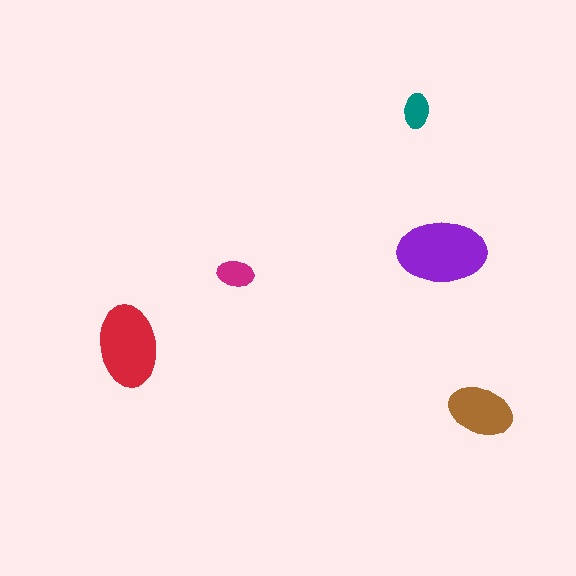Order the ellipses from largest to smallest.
the purple one, the red one, the brown one, the magenta one, the teal one.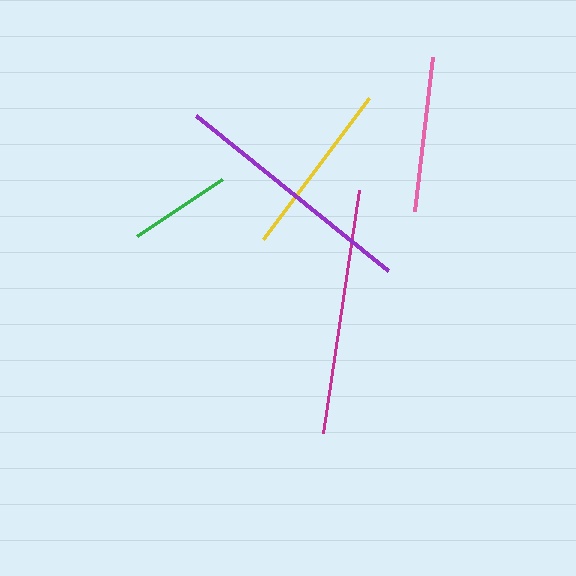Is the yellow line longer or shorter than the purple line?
The purple line is longer than the yellow line.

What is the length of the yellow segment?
The yellow segment is approximately 177 pixels long.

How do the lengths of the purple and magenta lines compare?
The purple and magenta lines are approximately the same length.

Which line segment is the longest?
The purple line is the longest at approximately 247 pixels.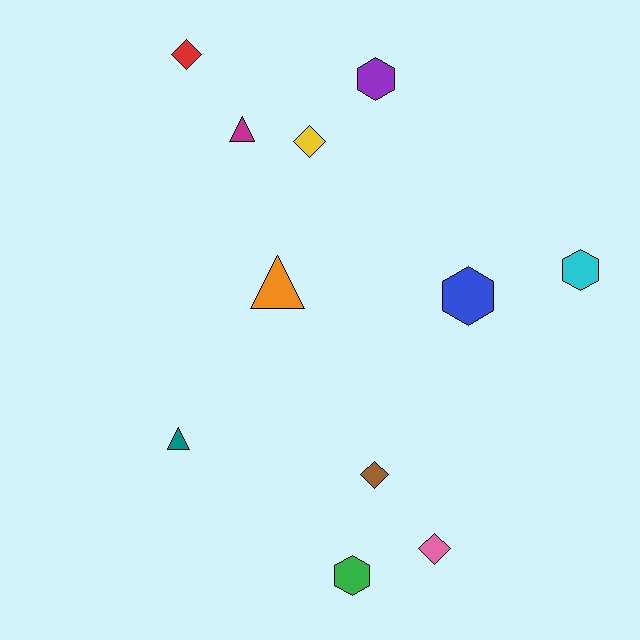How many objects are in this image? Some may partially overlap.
There are 11 objects.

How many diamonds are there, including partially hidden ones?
There are 4 diamonds.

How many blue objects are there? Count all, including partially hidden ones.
There is 1 blue object.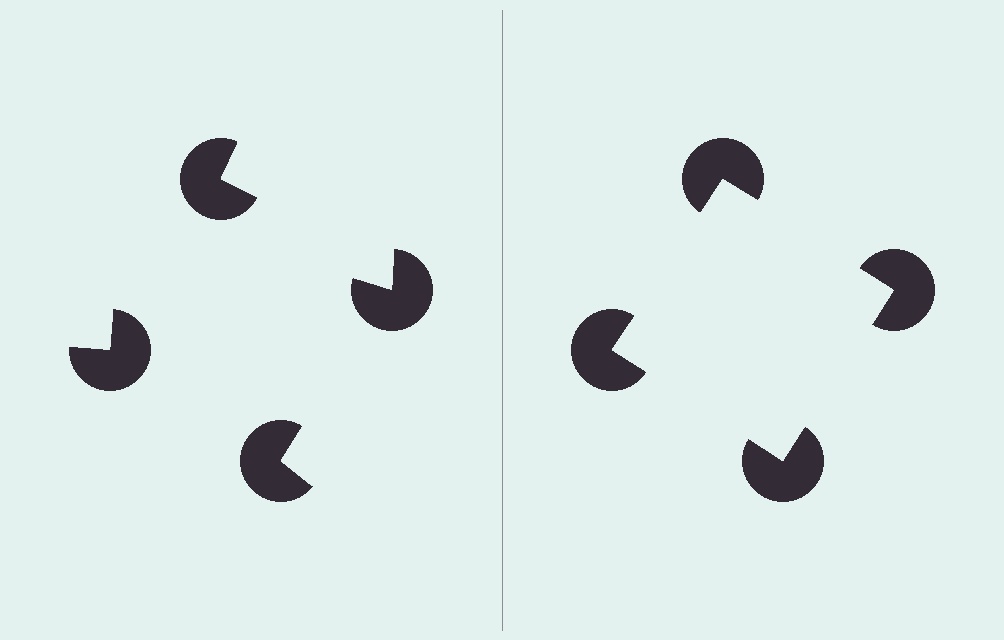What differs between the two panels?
The pac-man discs are positioned identically on both sides; only the wedge orientations differ. On the right they align to a square; on the left they are misaligned.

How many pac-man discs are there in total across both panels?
8 — 4 on each side.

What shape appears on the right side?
An illusory square.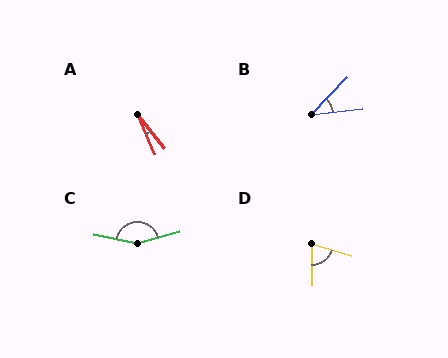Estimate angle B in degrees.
Approximately 39 degrees.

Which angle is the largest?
C, at approximately 152 degrees.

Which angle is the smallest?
A, at approximately 16 degrees.